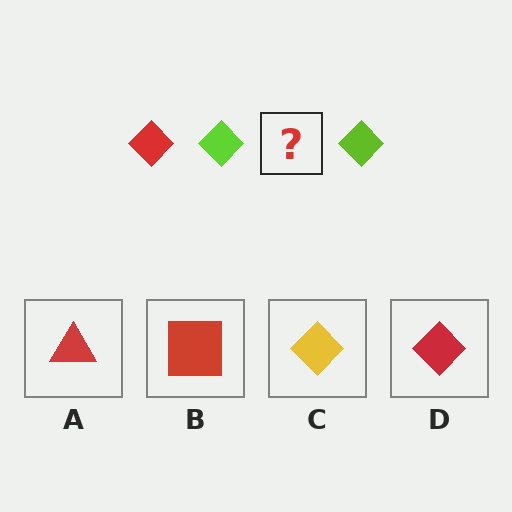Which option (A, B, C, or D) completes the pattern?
D.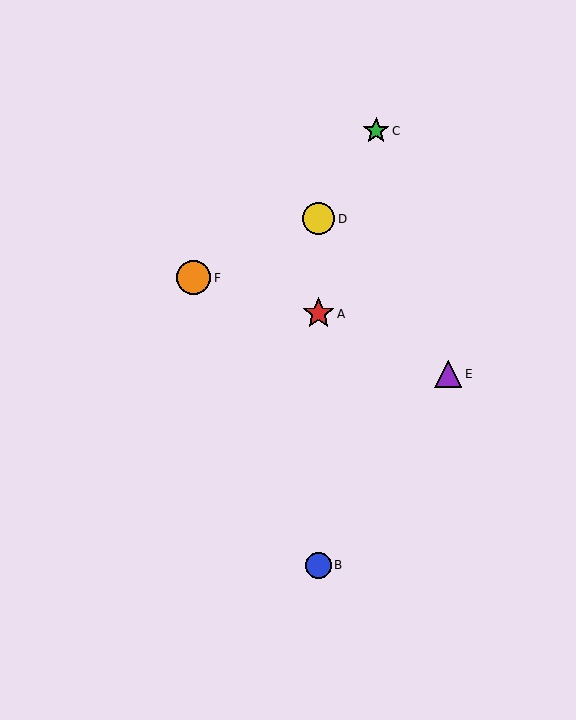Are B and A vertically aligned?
Yes, both are at x≈318.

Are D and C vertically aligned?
No, D is at x≈318 and C is at x≈376.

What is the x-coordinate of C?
Object C is at x≈376.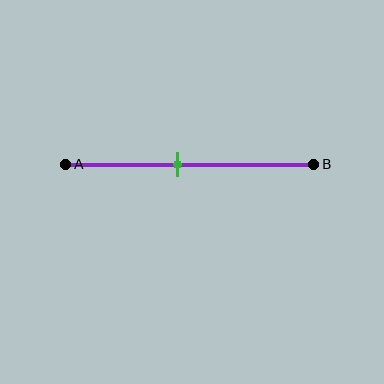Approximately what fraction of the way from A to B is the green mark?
The green mark is approximately 45% of the way from A to B.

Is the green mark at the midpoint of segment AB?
No, the mark is at about 45% from A, not at the 50% midpoint.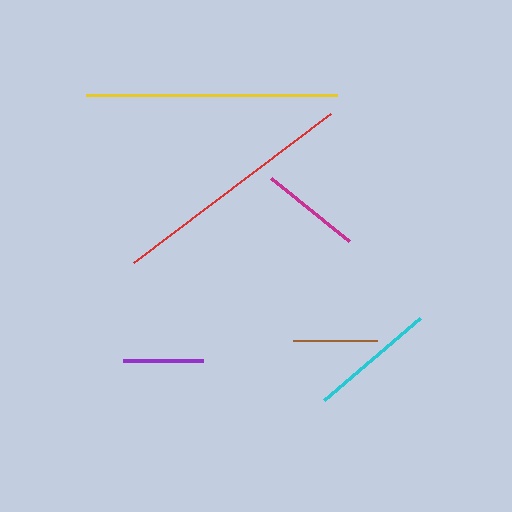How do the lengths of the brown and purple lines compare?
The brown and purple lines are approximately the same length.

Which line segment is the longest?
The yellow line is the longest at approximately 251 pixels.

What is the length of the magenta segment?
The magenta segment is approximately 101 pixels long.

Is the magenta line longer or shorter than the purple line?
The magenta line is longer than the purple line.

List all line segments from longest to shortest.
From longest to shortest: yellow, red, cyan, magenta, brown, purple.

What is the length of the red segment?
The red segment is approximately 246 pixels long.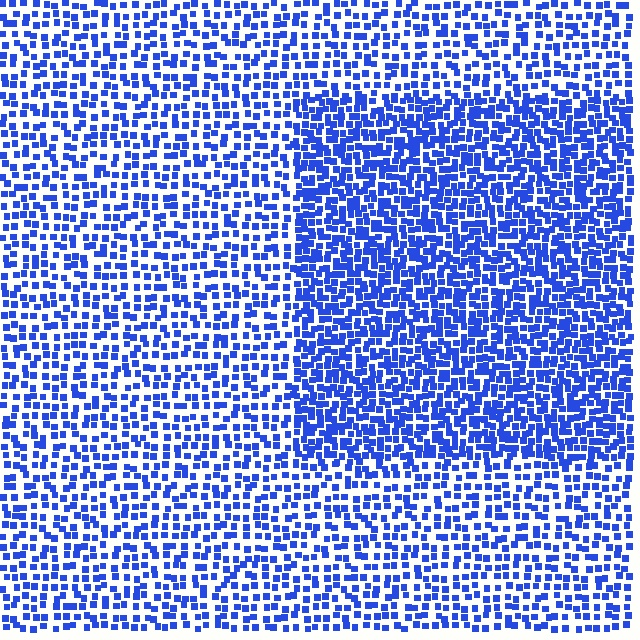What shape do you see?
I see a rectangle.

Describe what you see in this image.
The image contains small blue elements arranged at two different densities. A rectangle-shaped region is visible where the elements are more densely packed than the surrounding area.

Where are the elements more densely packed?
The elements are more densely packed inside the rectangle boundary.